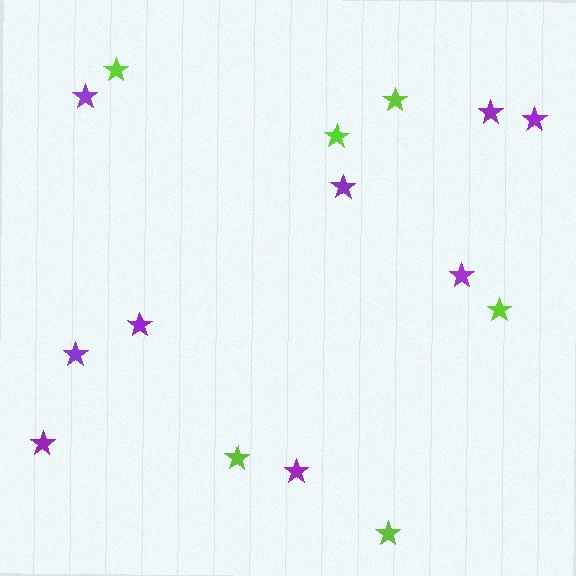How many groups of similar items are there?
There are 2 groups: one group of lime stars (6) and one group of purple stars (9).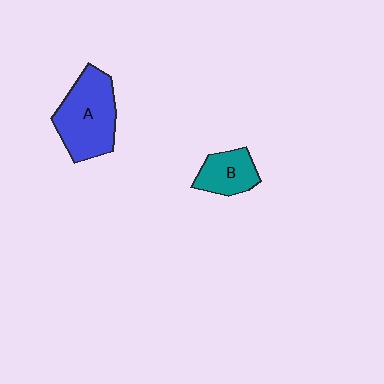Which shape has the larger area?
Shape A (blue).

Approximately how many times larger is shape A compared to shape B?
Approximately 1.9 times.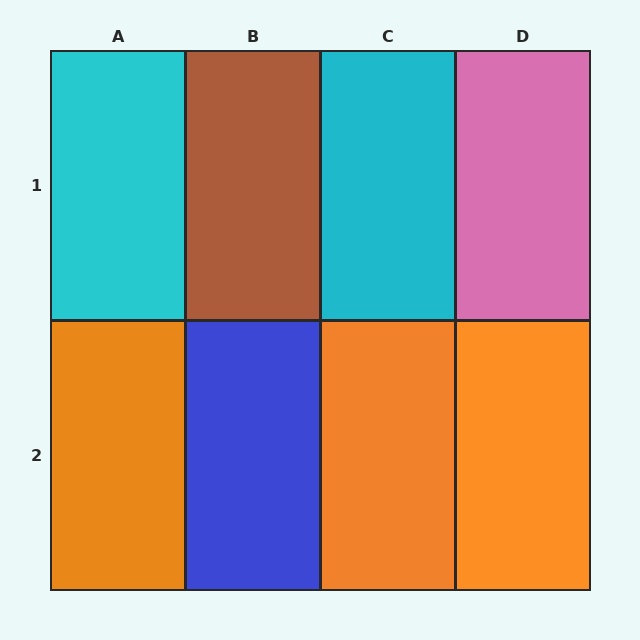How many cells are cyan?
2 cells are cyan.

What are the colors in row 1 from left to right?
Cyan, brown, cyan, pink.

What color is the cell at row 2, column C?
Orange.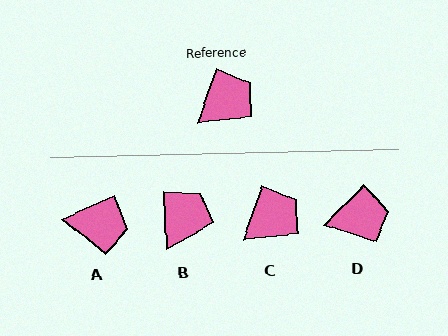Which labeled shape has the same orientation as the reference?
C.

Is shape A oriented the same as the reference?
No, it is off by about 45 degrees.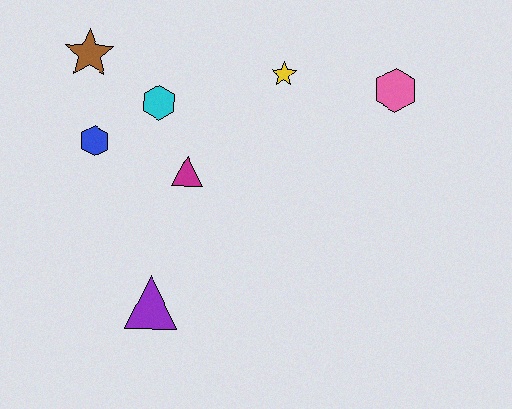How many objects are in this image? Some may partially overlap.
There are 7 objects.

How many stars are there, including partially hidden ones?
There are 2 stars.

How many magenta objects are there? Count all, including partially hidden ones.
There is 1 magenta object.